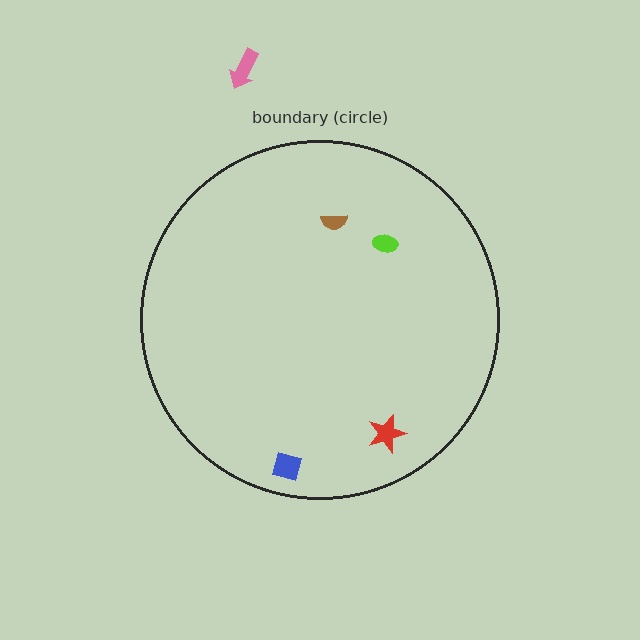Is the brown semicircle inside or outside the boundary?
Inside.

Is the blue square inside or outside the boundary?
Inside.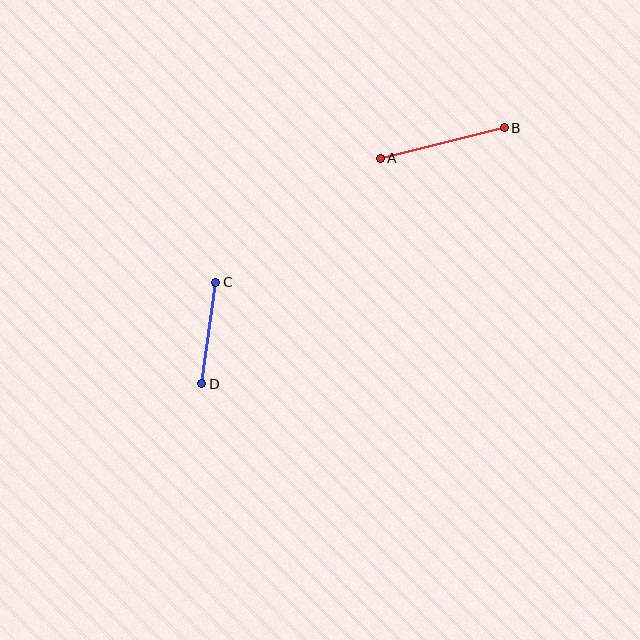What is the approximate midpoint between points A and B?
The midpoint is at approximately (442, 143) pixels.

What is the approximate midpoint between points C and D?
The midpoint is at approximately (209, 333) pixels.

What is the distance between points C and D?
The distance is approximately 102 pixels.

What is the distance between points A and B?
The distance is approximately 128 pixels.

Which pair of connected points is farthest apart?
Points A and B are farthest apart.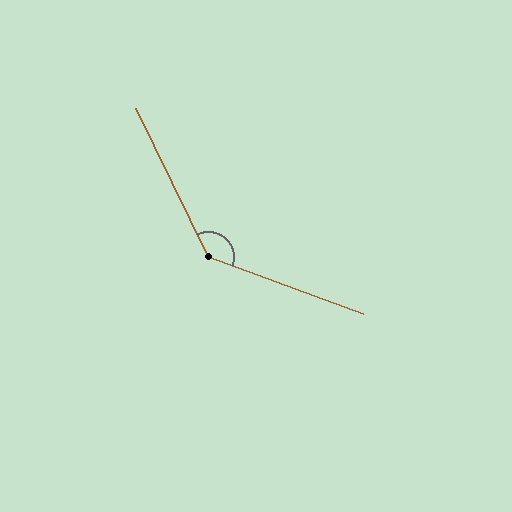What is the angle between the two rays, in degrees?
Approximately 136 degrees.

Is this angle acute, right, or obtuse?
It is obtuse.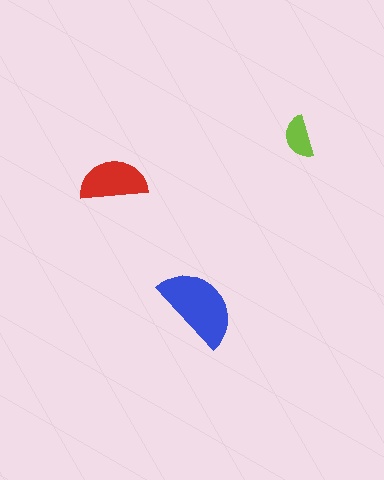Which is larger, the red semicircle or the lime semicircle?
The red one.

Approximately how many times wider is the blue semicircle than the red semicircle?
About 1.5 times wider.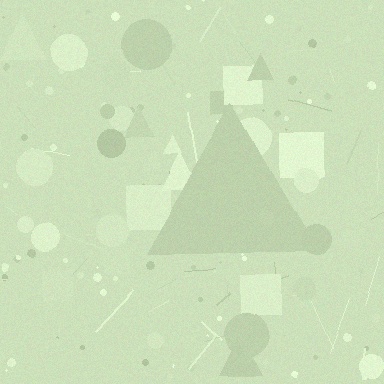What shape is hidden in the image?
A triangle is hidden in the image.